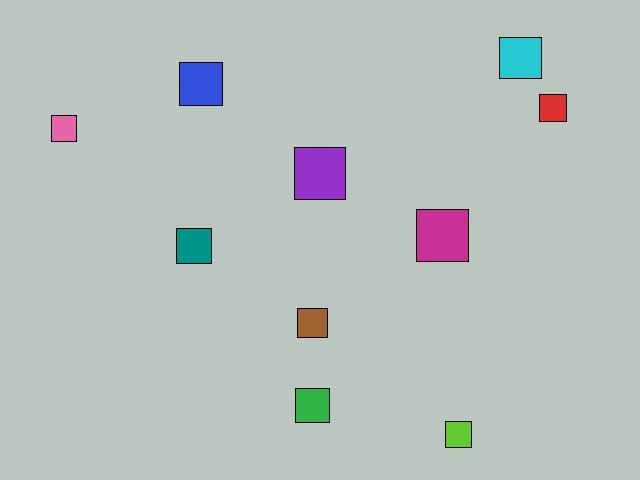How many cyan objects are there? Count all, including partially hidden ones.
There is 1 cyan object.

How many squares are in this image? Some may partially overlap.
There are 10 squares.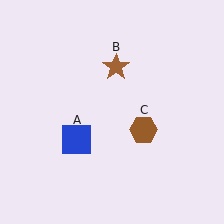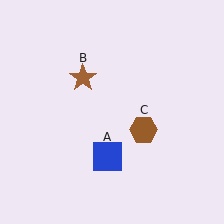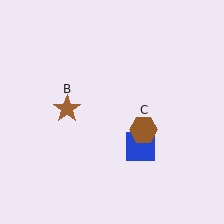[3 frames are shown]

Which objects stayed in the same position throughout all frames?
Brown hexagon (object C) remained stationary.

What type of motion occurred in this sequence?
The blue square (object A), brown star (object B) rotated counterclockwise around the center of the scene.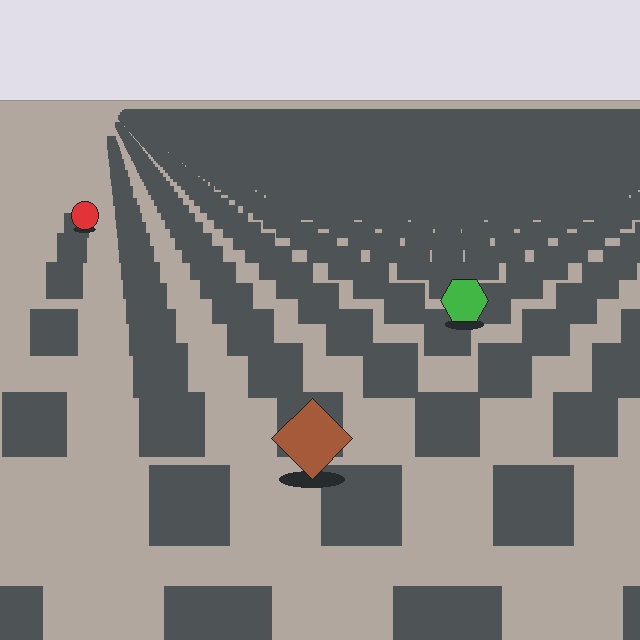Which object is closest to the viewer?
The brown diamond is closest. The texture marks near it are larger and more spread out.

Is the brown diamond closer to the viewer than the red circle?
Yes. The brown diamond is closer — you can tell from the texture gradient: the ground texture is coarser near it.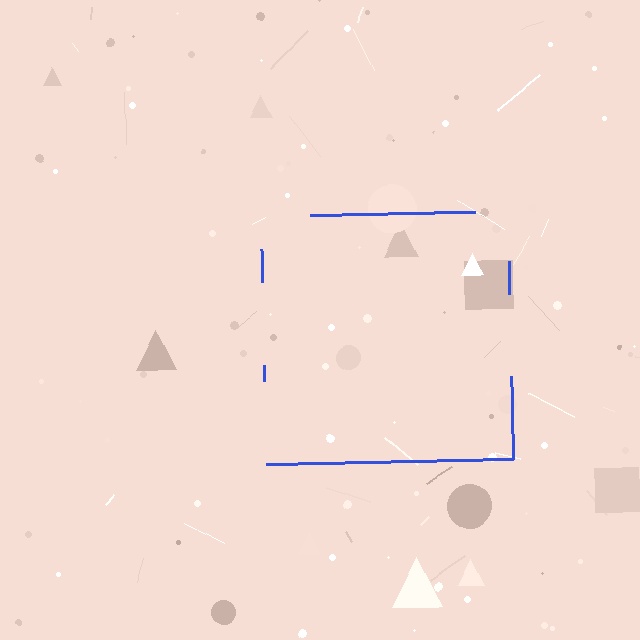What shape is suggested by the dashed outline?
The dashed outline suggests a square.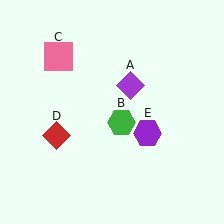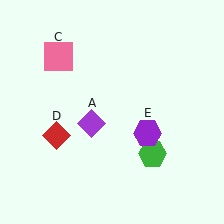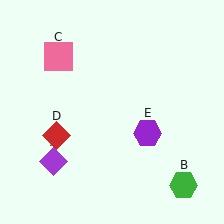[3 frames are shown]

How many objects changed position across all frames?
2 objects changed position: purple diamond (object A), green hexagon (object B).